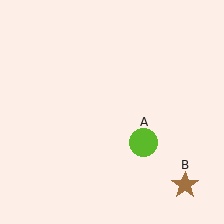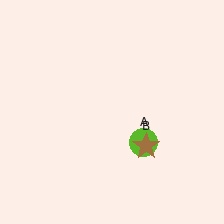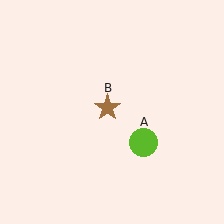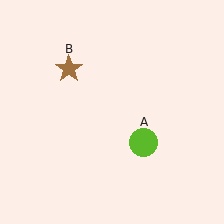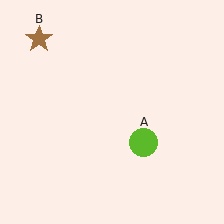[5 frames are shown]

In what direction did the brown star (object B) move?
The brown star (object B) moved up and to the left.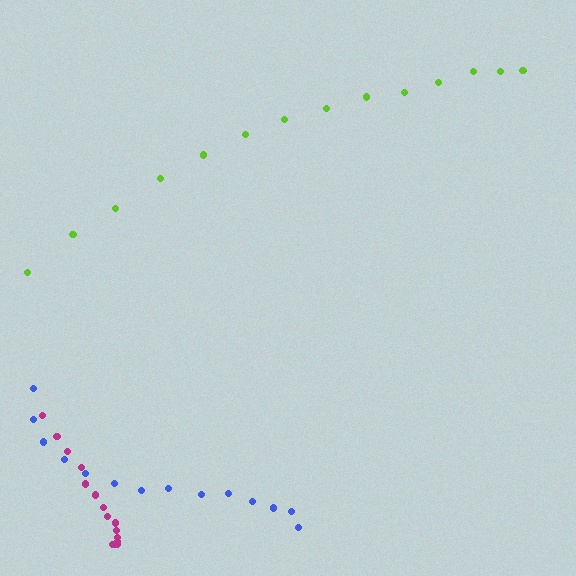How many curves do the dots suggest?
There are 3 distinct paths.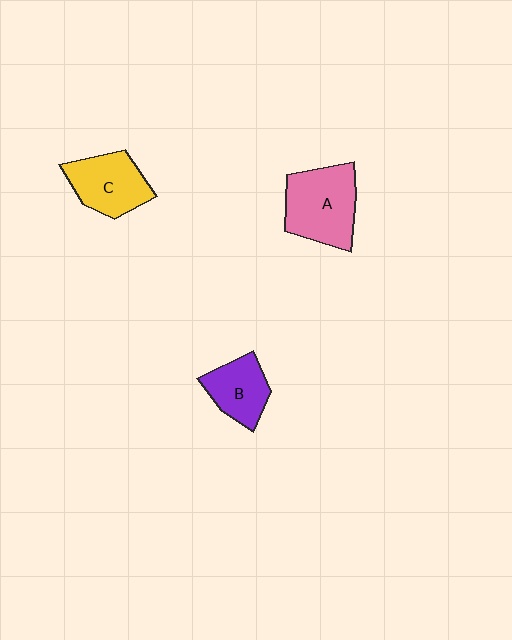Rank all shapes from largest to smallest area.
From largest to smallest: A (pink), C (yellow), B (purple).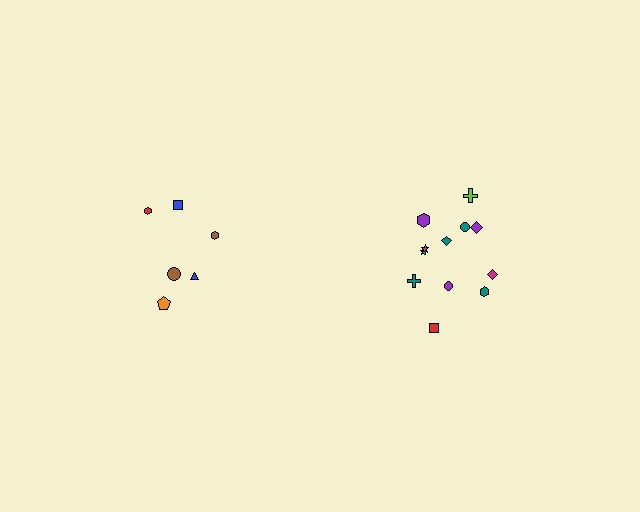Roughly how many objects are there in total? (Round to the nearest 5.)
Roughly 20 objects in total.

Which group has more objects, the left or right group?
The right group.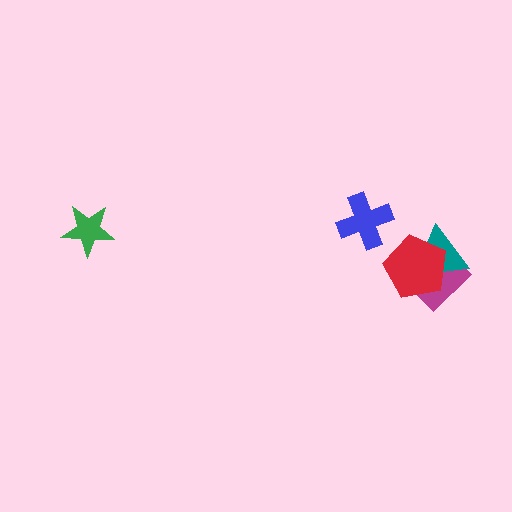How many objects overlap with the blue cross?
0 objects overlap with the blue cross.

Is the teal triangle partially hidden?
Yes, it is partially covered by another shape.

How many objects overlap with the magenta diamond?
2 objects overlap with the magenta diamond.